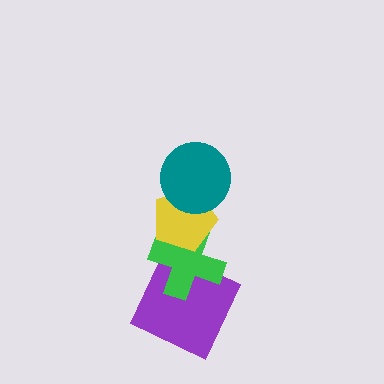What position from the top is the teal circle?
The teal circle is 1st from the top.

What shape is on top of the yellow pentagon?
The teal circle is on top of the yellow pentagon.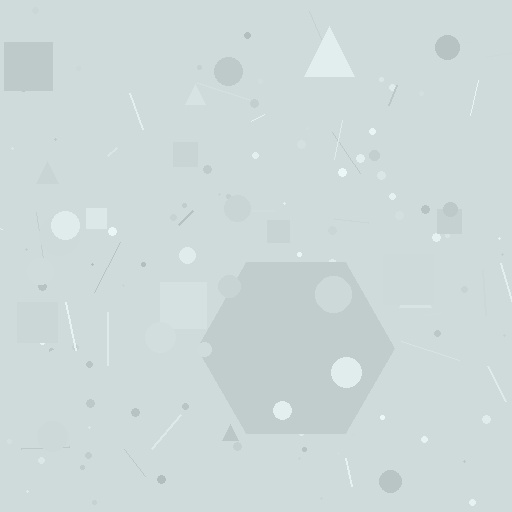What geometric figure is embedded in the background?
A hexagon is embedded in the background.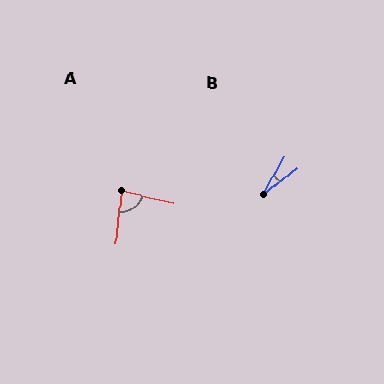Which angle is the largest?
A, at approximately 82 degrees.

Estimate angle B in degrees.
Approximately 23 degrees.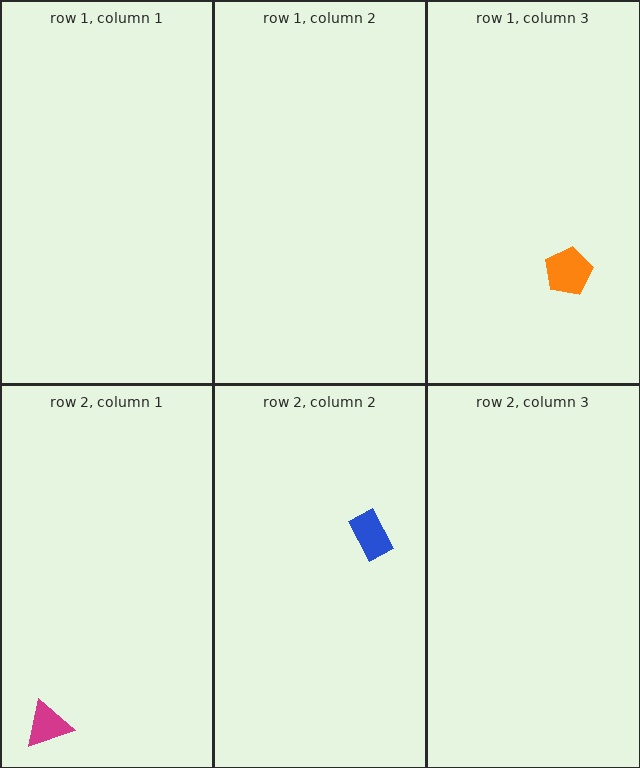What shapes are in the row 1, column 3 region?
The orange pentagon.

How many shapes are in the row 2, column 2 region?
1.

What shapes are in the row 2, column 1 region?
The magenta triangle.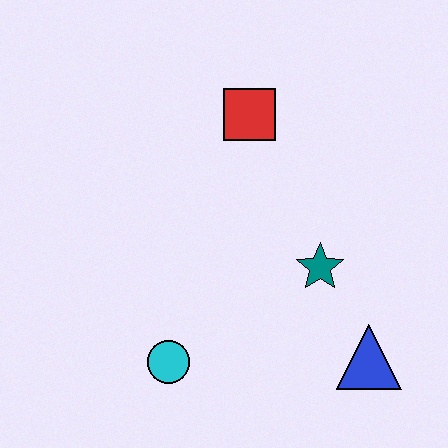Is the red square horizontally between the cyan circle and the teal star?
Yes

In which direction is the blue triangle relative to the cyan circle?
The blue triangle is to the right of the cyan circle.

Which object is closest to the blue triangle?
The teal star is closest to the blue triangle.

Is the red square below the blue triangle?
No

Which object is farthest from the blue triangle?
The red square is farthest from the blue triangle.